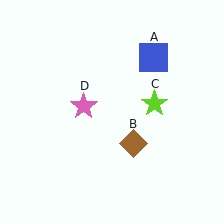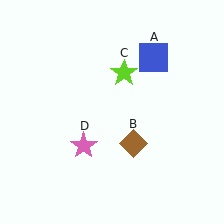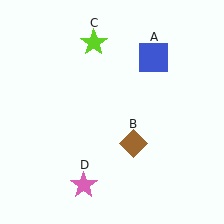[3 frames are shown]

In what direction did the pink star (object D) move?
The pink star (object D) moved down.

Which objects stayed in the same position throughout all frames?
Blue square (object A) and brown diamond (object B) remained stationary.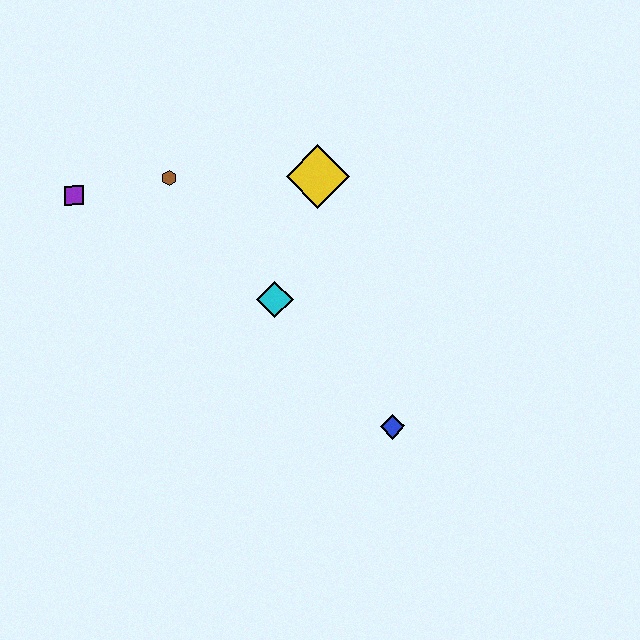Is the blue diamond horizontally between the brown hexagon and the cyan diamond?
No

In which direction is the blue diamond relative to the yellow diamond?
The blue diamond is below the yellow diamond.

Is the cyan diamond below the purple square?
Yes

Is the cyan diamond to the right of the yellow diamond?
No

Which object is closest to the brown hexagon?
The purple square is closest to the brown hexagon.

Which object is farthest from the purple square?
The blue diamond is farthest from the purple square.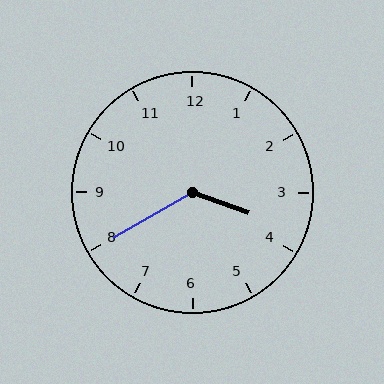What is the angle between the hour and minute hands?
Approximately 130 degrees.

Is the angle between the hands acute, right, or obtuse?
It is obtuse.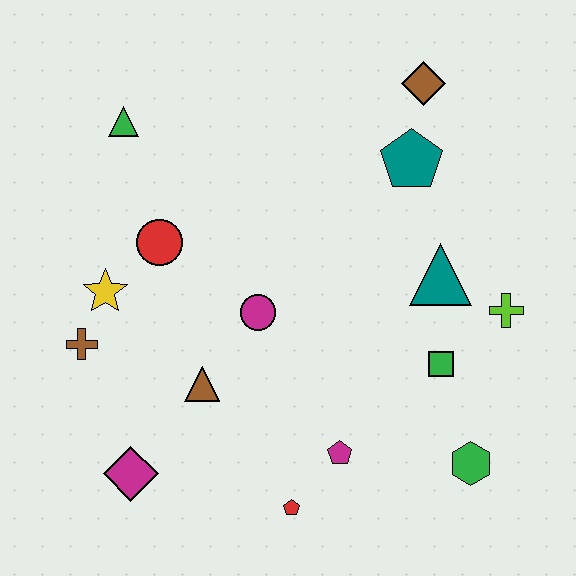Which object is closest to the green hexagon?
The green square is closest to the green hexagon.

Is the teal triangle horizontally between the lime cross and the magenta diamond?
Yes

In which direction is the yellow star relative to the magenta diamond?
The yellow star is above the magenta diamond.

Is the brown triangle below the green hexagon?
No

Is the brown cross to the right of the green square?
No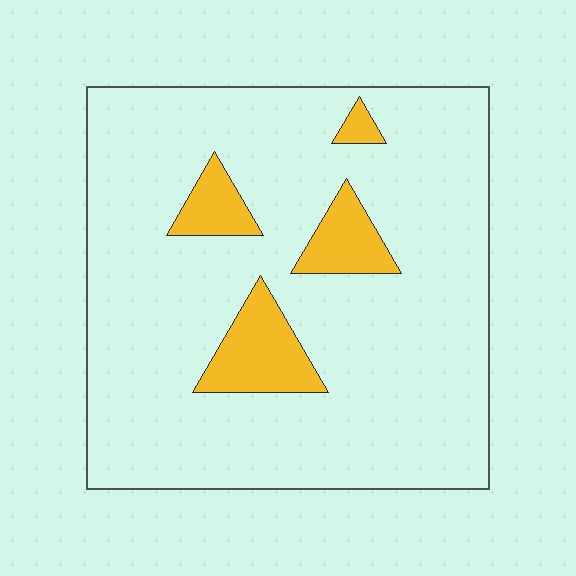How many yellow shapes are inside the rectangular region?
4.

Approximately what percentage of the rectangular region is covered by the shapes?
Approximately 10%.